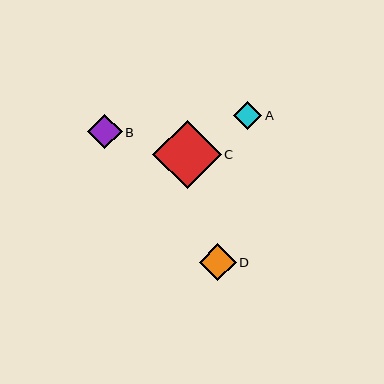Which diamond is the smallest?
Diamond A is the smallest with a size of approximately 28 pixels.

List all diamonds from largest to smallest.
From largest to smallest: C, D, B, A.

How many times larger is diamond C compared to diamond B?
Diamond C is approximately 2.0 times the size of diamond B.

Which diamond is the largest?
Diamond C is the largest with a size of approximately 68 pixels.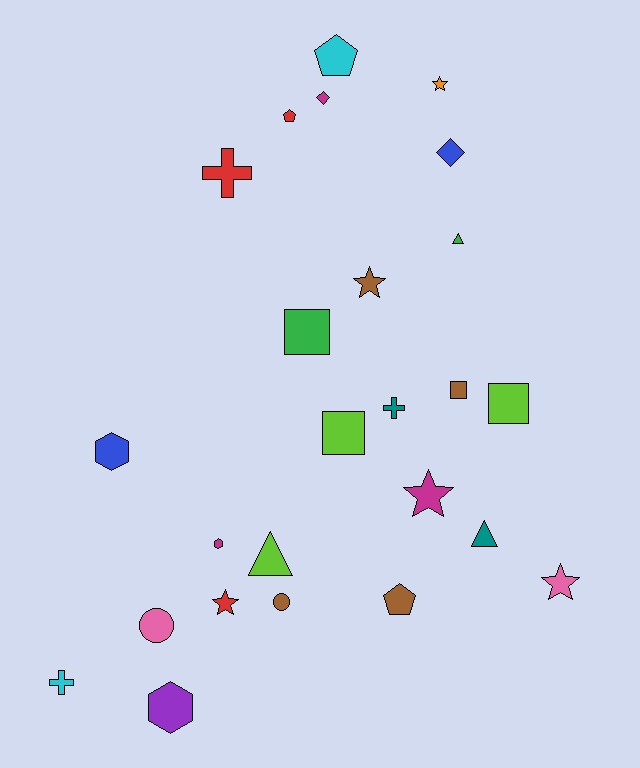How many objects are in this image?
There are 25 objects.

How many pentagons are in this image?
There are 3 pentagons.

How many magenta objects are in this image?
There are 3 magenta objects.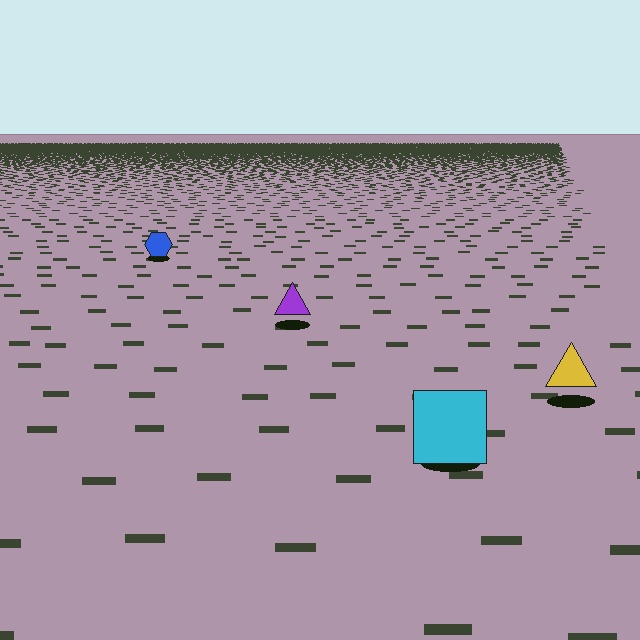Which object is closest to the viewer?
The cyan square is closest. The texture marks near it are larger and more spread out.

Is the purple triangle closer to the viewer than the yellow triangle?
No. The yellow triangle is closer — you can tell from the texture gradient: the ground texture is coarser near it.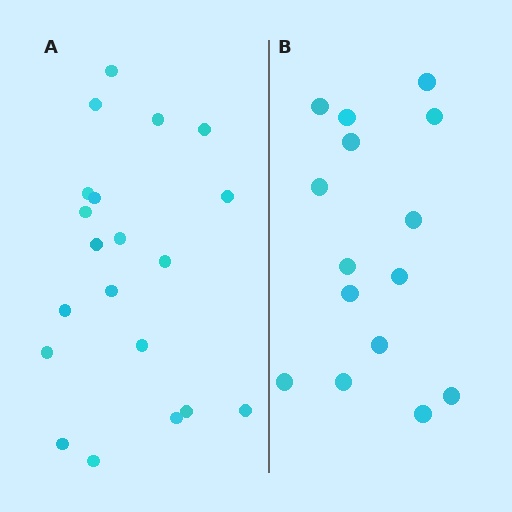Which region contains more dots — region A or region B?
Region A (the left region) has more dots.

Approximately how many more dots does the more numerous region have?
Region A has about 5 more dots than region B.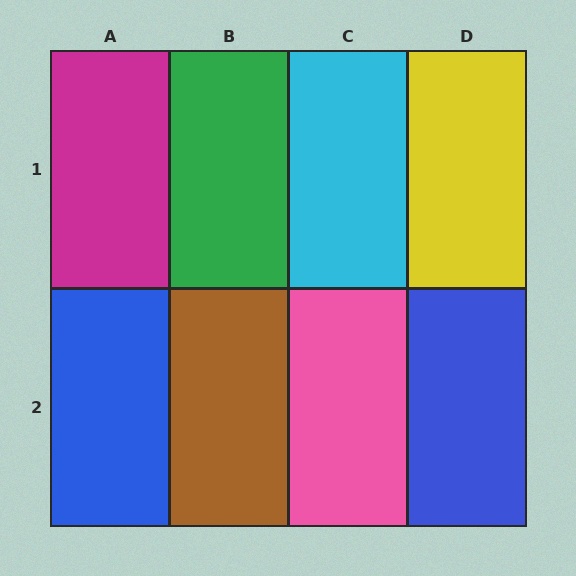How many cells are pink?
1 cell is pink.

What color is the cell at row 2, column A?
Blue.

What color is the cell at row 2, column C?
Pink.